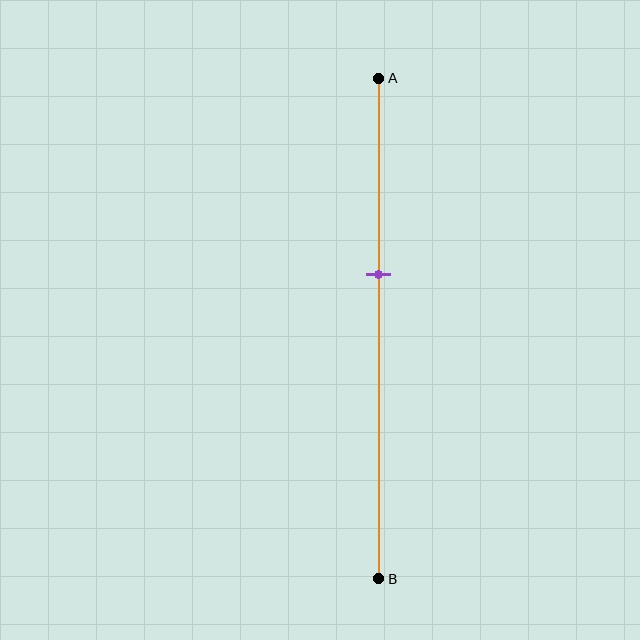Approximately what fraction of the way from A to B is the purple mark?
The purple mark is approximately 40% of the way from A to B.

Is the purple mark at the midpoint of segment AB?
No, the mark is at about 40% from A, not at the 50% midpoint.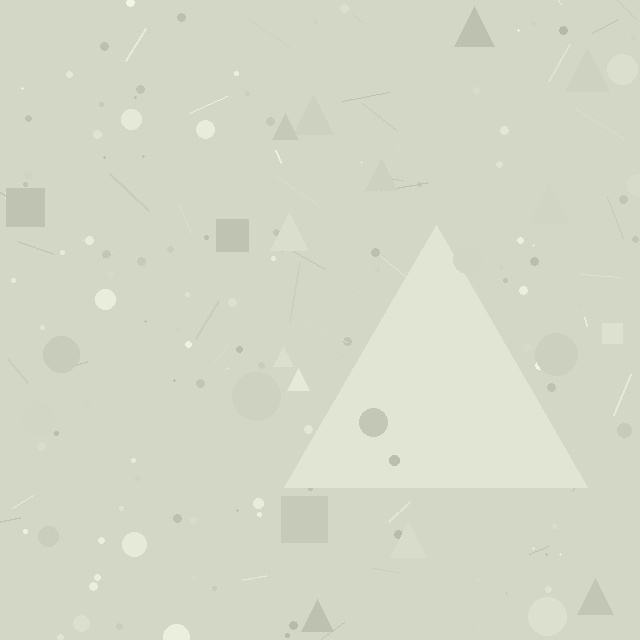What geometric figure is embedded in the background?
A triangle is embedded in the background.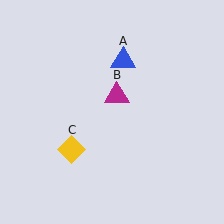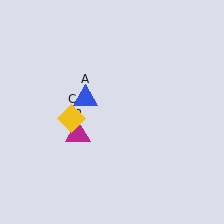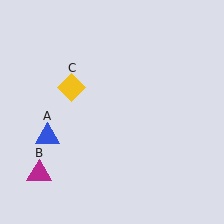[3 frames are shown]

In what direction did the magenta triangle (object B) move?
The magenta triangle (object B) moved down and to the left.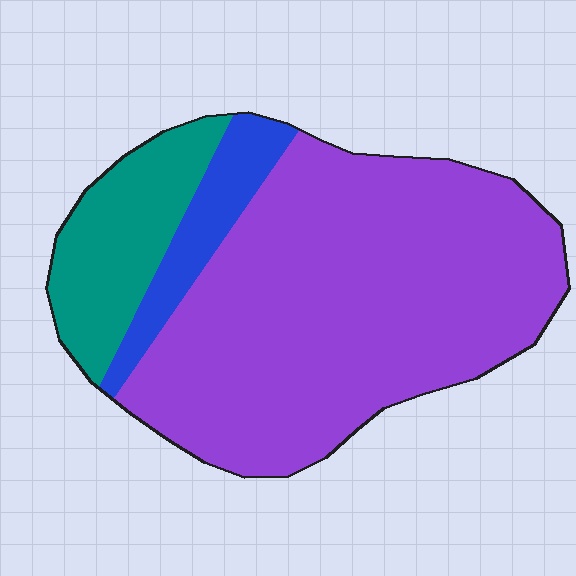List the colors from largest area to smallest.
From largest to smallest: purple, teal, blue.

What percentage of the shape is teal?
Teal covers 17% of the shape.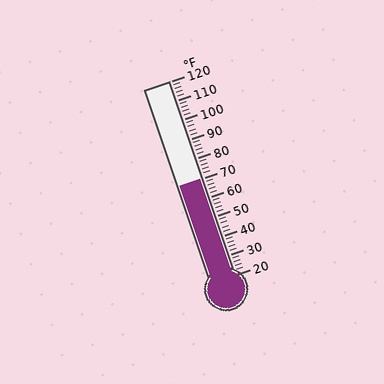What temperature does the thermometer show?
The thermometer shows approximately 70°F.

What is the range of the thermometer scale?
The thermometer scale ranges from 20°F to 120°F.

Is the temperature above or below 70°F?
The temperature is at 70°F.